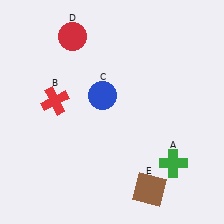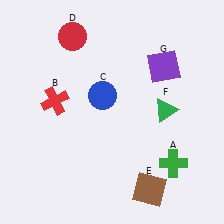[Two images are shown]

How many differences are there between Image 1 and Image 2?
There are 2 differences between the two images.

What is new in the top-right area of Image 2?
A green triangle (F) was added in the top-right area of Image 2.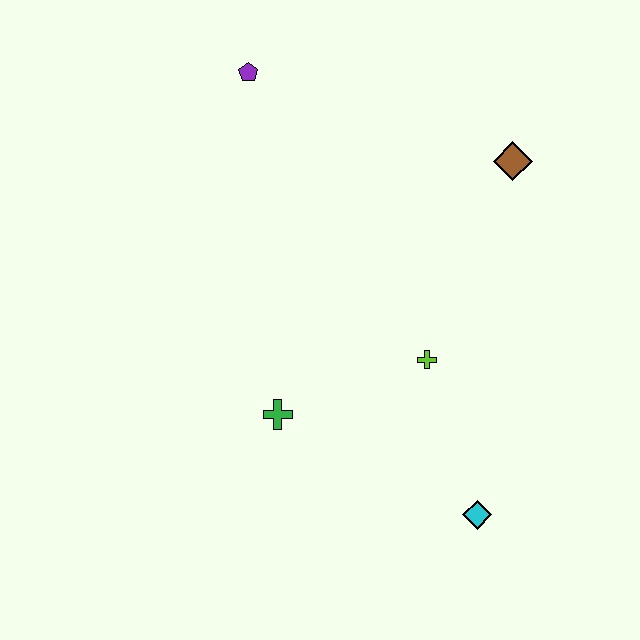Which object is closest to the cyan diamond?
The lime cross is closest to the cyan diamond.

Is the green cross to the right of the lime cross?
No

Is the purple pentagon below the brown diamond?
No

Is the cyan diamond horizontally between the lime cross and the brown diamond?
Yes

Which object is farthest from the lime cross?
The purple pentagon is farthest from the lime cross.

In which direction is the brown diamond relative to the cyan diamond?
The brown diamond is above the cyan diamond.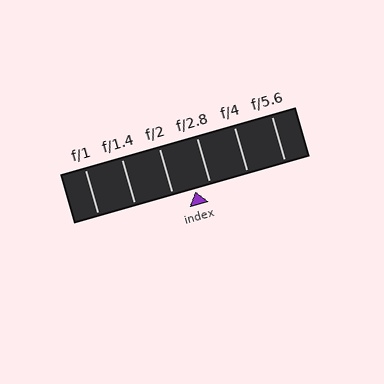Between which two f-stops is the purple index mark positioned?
The index mark is between f/2 and f/2.8.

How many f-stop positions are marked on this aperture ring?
There are 6 f-stop positions marked.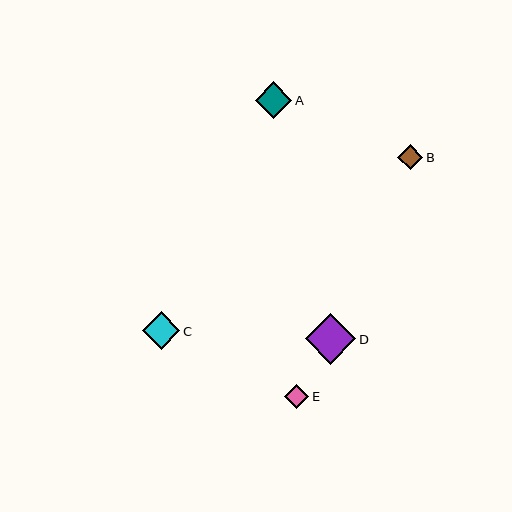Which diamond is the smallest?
Diamond E is the smallest with a size of approximately 24 pixels.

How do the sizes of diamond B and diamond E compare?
Diamond B and diamond E are approximately the same size.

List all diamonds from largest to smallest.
From largest to smallest: D, C, A, B, E.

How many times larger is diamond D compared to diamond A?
Diamond D is approximately 1.4 times the size of diamond A.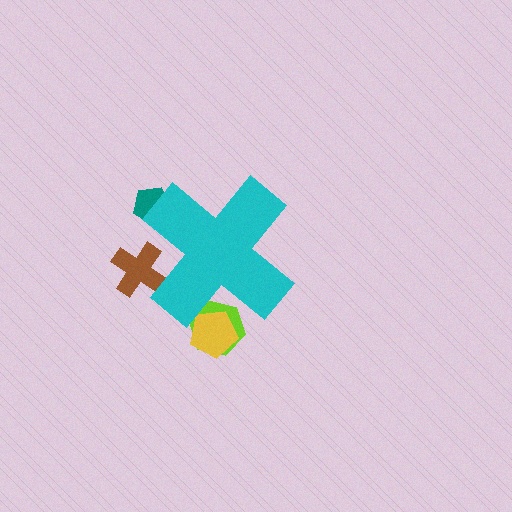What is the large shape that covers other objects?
A cyan cross.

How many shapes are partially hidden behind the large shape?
4 shapes are partially hidden.